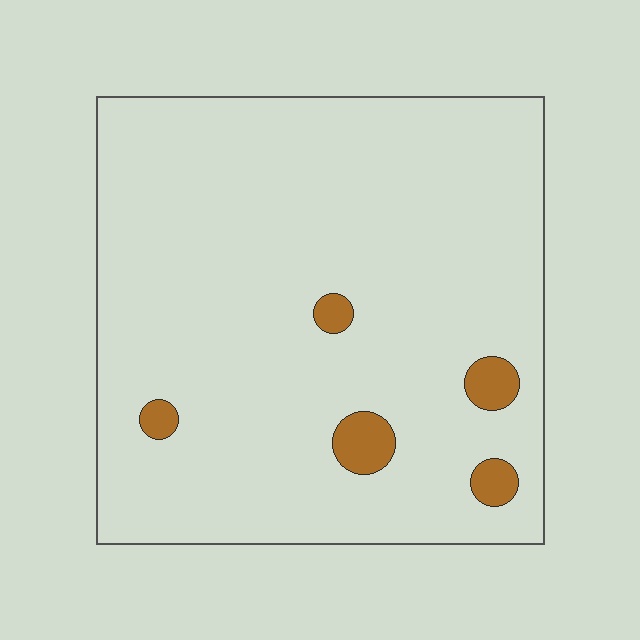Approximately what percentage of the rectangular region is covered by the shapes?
Approximately 5%.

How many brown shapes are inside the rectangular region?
5.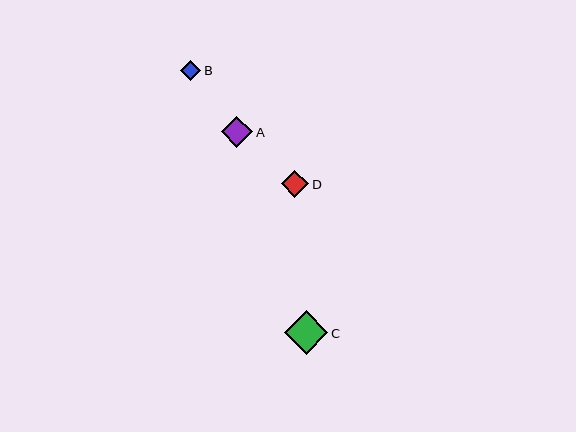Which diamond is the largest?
Diamond C is the largest with a size of approximately 44 pixels.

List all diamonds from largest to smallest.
From largest to smallest: C, A, D, B.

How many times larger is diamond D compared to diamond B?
Diamond D is approximately 1.3 times the size of diamond B.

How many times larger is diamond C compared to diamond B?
Diamond C is approximately 2.1 times the size of diamond B.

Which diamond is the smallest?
Diamond B is the smallest with a size of approximately 20 pixels.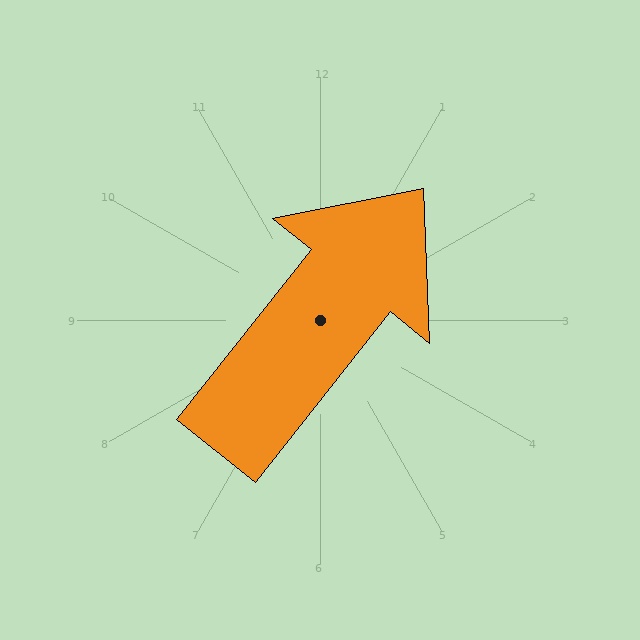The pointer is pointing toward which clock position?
Roughly 1 o'clock.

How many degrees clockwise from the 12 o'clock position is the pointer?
Approximately 38 degrees.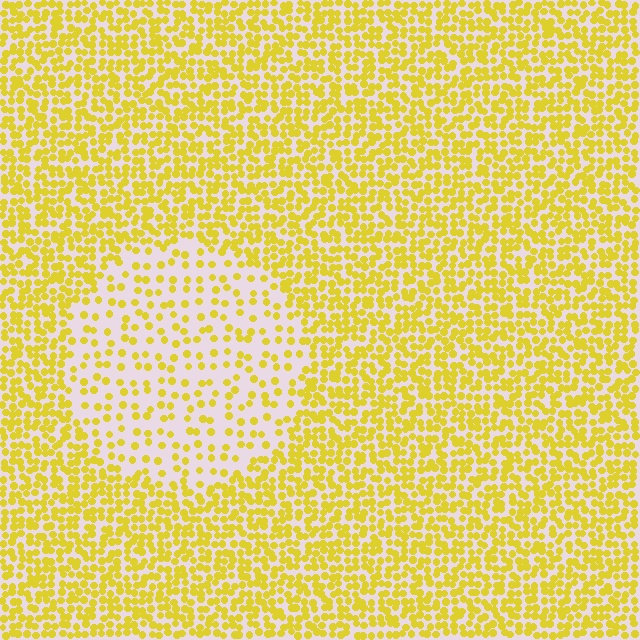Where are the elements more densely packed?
The elements are more densely packed outside the circle boundary.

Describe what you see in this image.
The image contains small yellow elements arranged at two different densities. A circle-shaped region is visible where the elements are less densely packed than the surrounding area.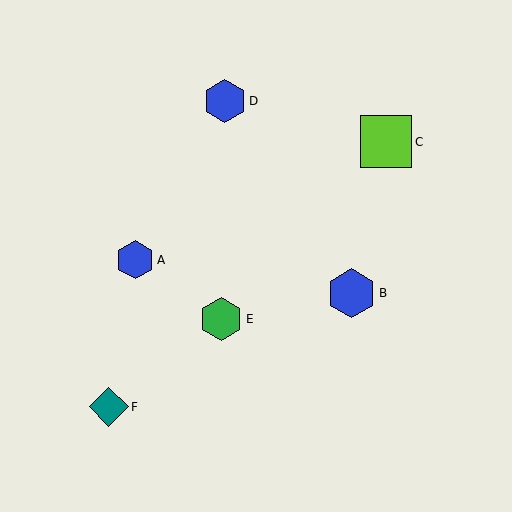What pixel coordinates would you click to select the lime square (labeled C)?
Click at (386, 142) to select the lime square C.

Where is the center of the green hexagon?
The center of the green hexagon is at (221, 319).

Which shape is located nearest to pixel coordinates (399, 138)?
The lime square (labeled C) at (386, 142) is nearest to that location.